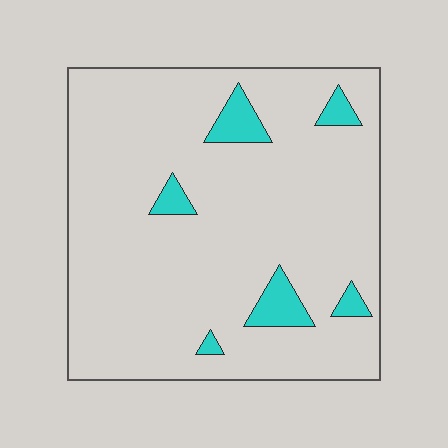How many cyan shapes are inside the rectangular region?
6.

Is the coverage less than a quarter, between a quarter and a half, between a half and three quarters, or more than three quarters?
Less than a quarter.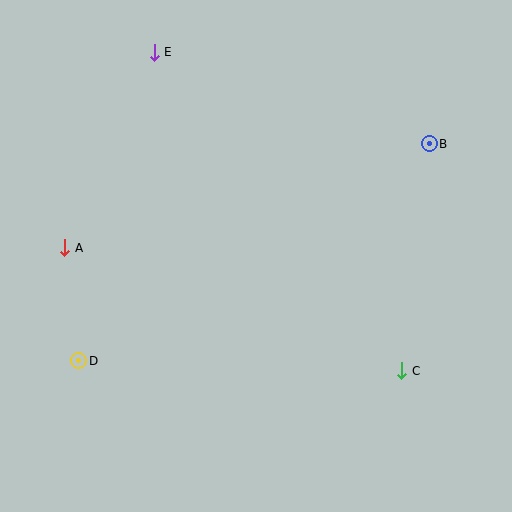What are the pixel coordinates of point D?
Point D is at (79, 361).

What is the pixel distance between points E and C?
The distance between E and C is 403 pixels.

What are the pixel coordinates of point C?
Point C is at (402, 371).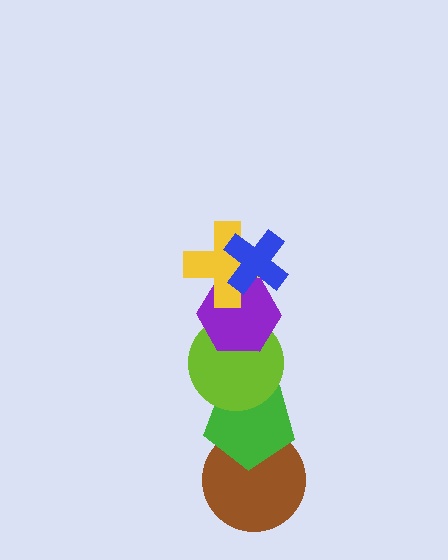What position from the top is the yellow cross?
The yellow cross is 2nd from the top.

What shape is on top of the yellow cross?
The blue cross is on top of the yellow cross.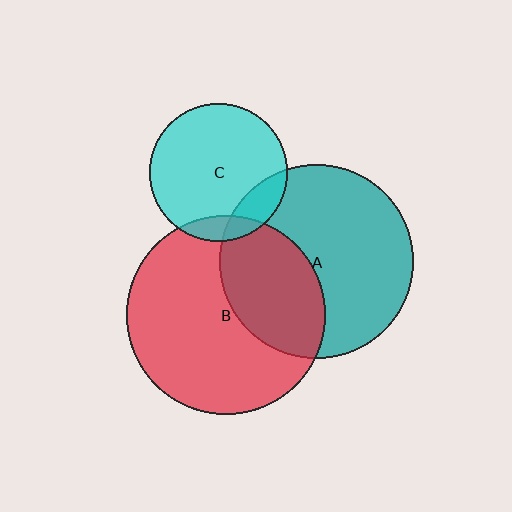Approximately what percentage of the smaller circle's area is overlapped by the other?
Approximately 35%.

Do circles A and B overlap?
Yes.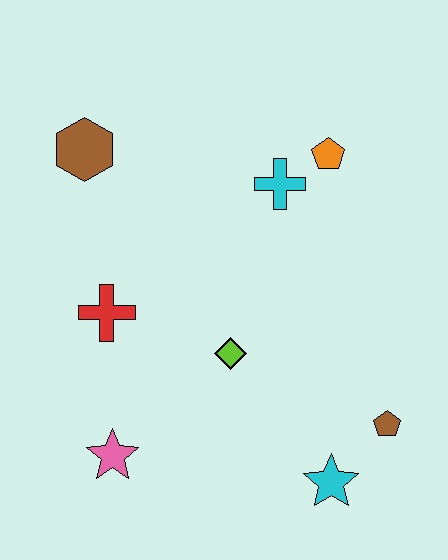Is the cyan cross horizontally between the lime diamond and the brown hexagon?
No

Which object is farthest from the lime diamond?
The brown hexagon is farthest from the lime diamond.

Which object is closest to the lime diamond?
The red cross is closest to the lime diamond.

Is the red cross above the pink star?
Yes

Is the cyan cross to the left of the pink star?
No